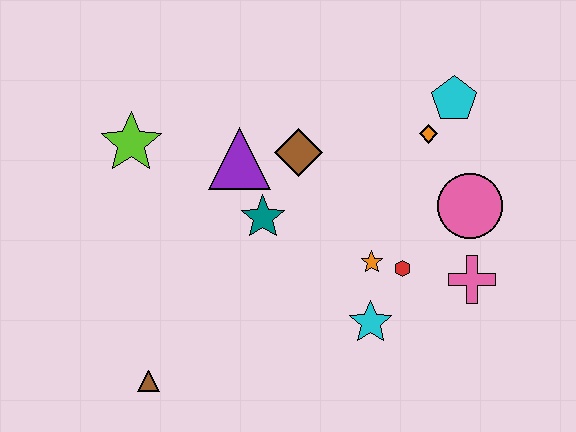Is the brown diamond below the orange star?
No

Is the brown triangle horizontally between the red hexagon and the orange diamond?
No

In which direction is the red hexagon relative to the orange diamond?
The red hexagon is below the orange diamond.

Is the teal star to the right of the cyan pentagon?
No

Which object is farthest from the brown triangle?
The cyan pentagon is farthest from the brown triangle.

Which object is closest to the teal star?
The purple triangle is closest to the teal star.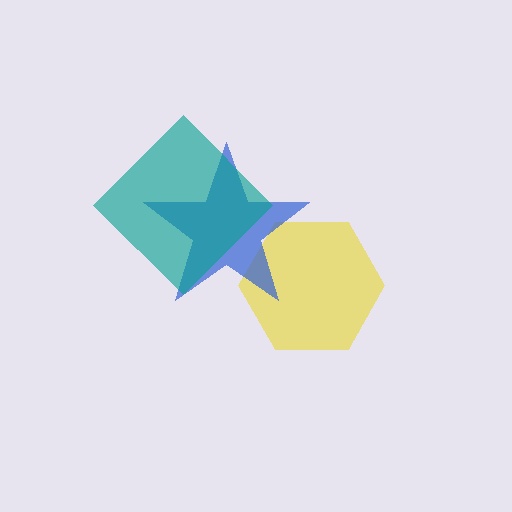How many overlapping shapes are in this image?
There are 3 overlapping shapes in the image.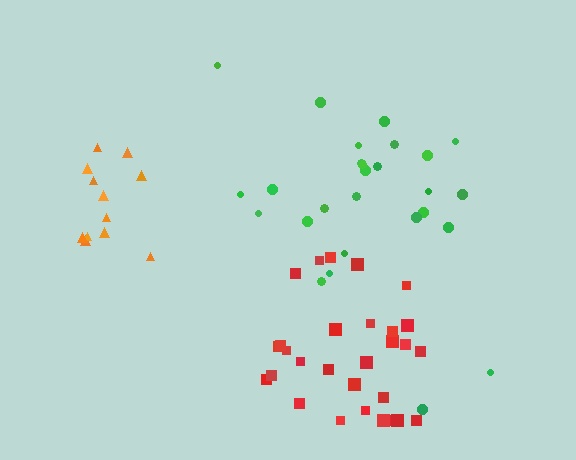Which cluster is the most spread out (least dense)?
Green.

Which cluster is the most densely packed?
Orange.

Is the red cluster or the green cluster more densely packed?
Red.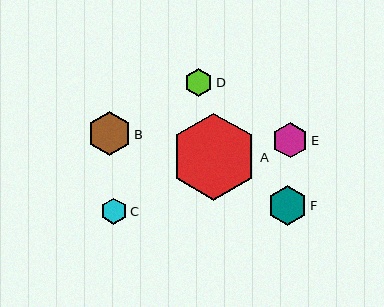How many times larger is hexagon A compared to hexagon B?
Hexagon A is approximately 2.0 times the size of hexagon B.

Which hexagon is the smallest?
Hexagon C is the smallest with a size of approximately 26 pixels.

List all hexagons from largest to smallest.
From largest to smallest: A, B, F, E, D, C.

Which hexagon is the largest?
Hexagon A is the largest with a size of approximately 87 pixels.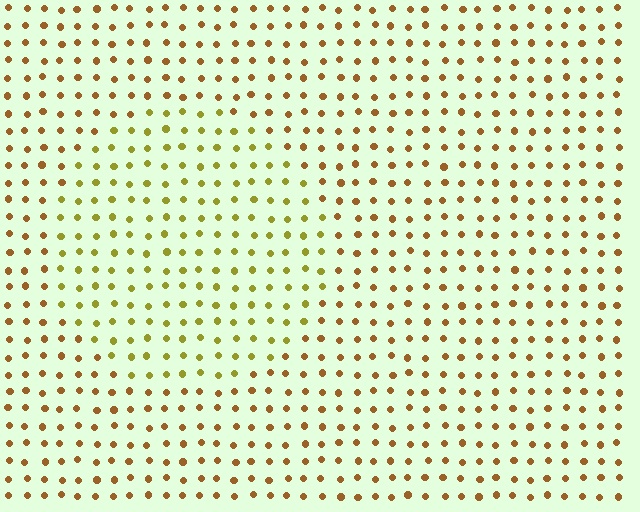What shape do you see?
I see a circle.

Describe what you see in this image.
The image is filled with small brown elements in a uniform arrangement. A circle-shaped region is visible where the elements are tinted to a slightly different hue, forming a subtle color boundary.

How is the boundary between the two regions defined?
The boundary is defined purely by a slight shift in hue (about 33 degrees). Spacing, size, and orientation are identical on both sides.